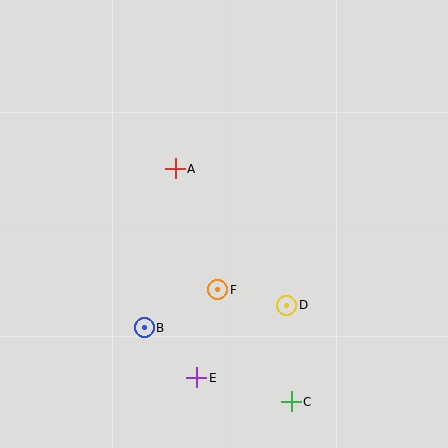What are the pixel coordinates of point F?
Point F is at (218, 290).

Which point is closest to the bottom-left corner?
Point B is closest to the bottom-left corner.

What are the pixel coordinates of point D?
Point D is at (287, 305).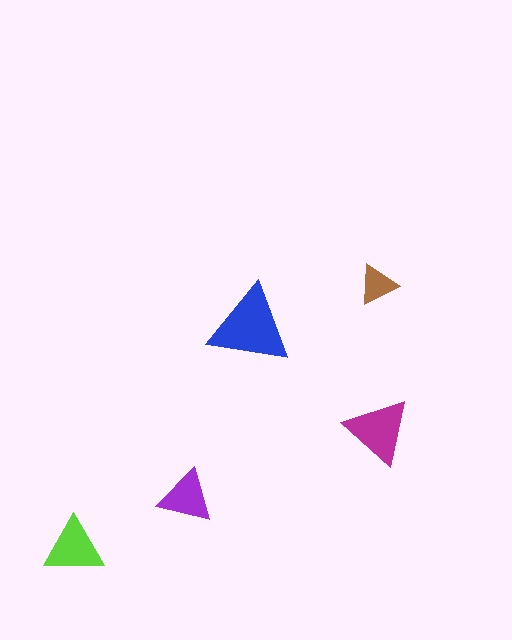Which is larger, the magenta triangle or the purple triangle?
The magenta one.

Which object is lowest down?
The lime triangle is bottommost.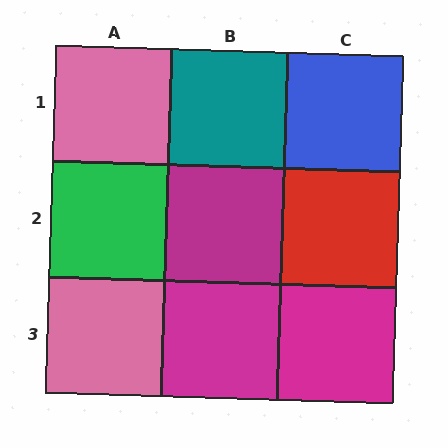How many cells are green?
1 cell is green.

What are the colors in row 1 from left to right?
Pink, teal, blue.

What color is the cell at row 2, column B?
Magenta.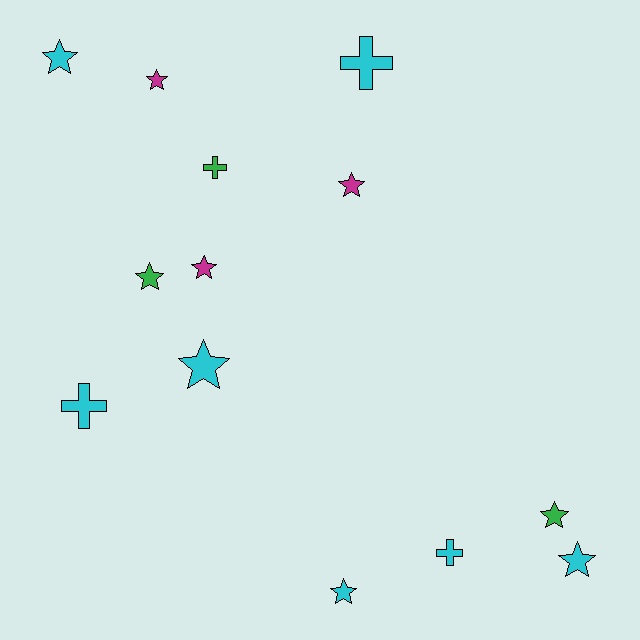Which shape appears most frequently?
Star, with 9 objects.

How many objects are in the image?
There are 13 objects.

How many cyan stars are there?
There are 4 cyan stars.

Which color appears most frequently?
Cyan, with 7 objects.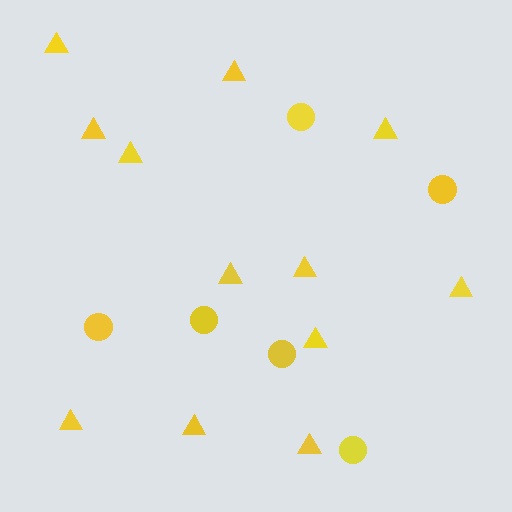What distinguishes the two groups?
There are 2 groups: one group of triangles (12) and one group of circles (6).